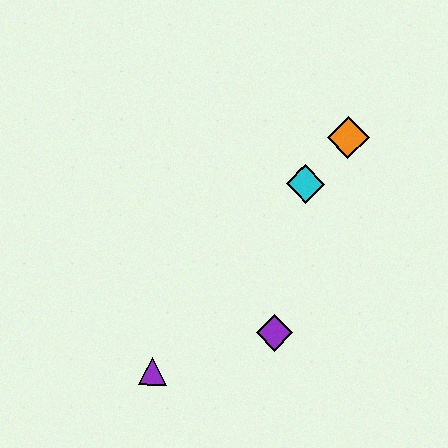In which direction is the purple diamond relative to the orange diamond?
The purple diamond is below the orange diamond.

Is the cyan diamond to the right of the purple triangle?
Yes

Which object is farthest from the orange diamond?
The purple triangle is farthest from the orange diamond.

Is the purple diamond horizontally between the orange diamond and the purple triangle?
Yes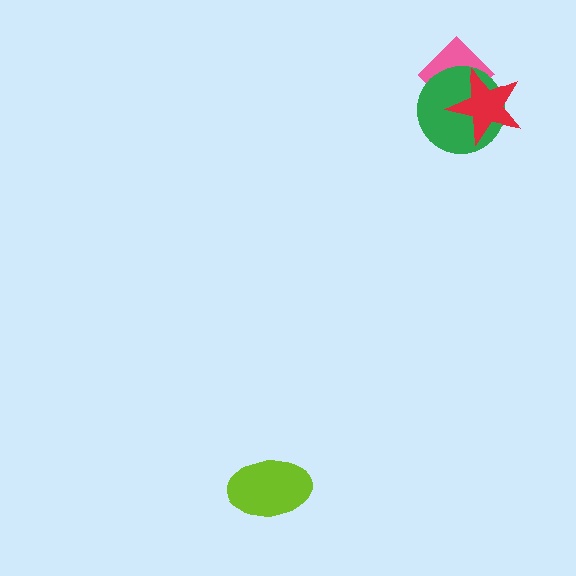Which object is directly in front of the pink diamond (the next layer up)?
The green circle is directly in front of the pink diamond.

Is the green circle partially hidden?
Yes, it is partially covered by another shape.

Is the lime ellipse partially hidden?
No, no other shape covers it.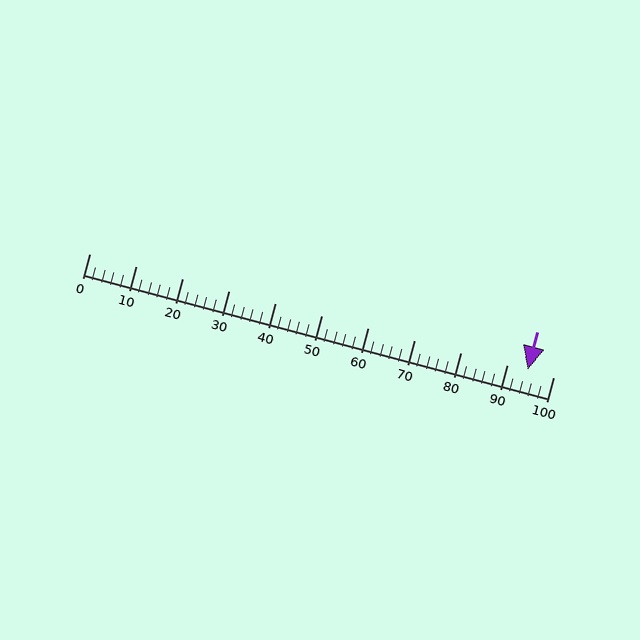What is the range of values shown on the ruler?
The ruler shows values from 0 to 100.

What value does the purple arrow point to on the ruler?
The purple arrow points to approximately 94.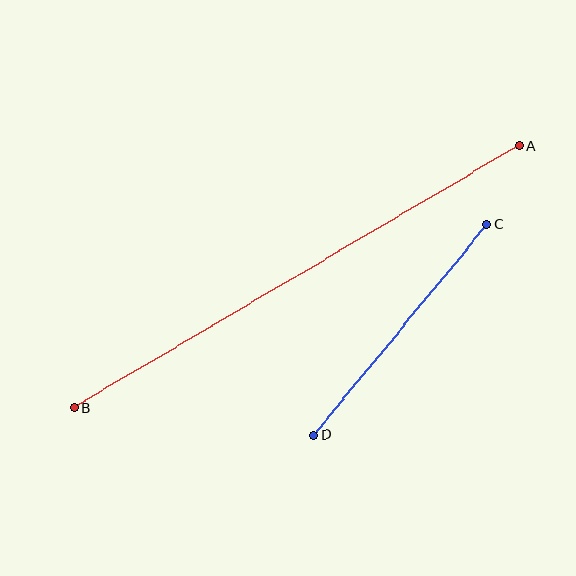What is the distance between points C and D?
The distance is approximately 273 pixels.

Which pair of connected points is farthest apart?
Points A and B are farthest apart.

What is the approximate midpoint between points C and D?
The midpoint is at approximately (400, 330) pixels.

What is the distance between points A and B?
The distance is approximately 517 pixels.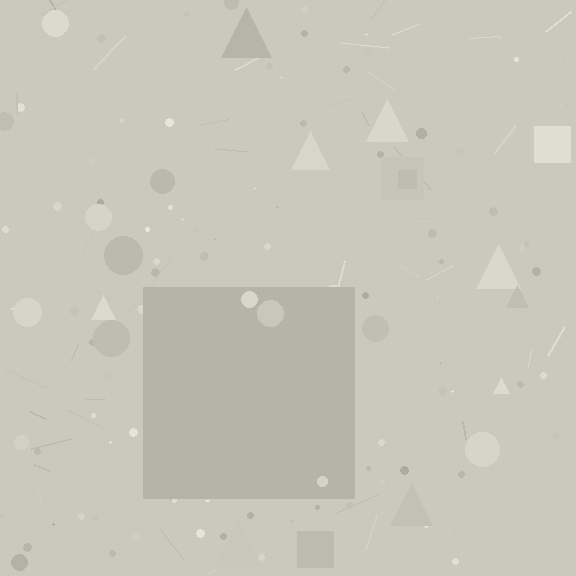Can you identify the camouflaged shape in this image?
The camouflaged shape is a square.